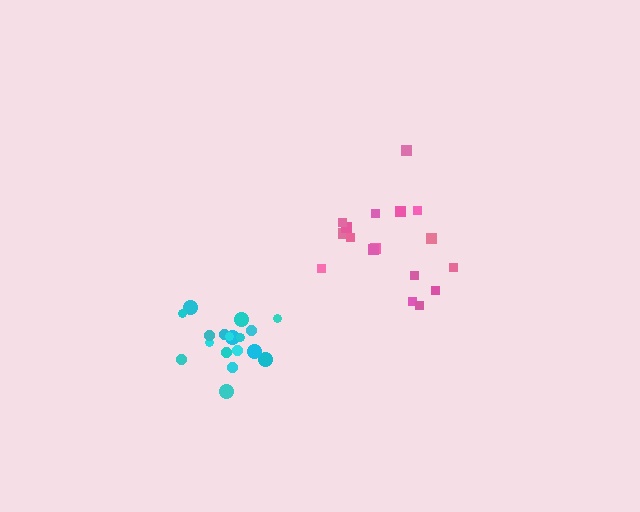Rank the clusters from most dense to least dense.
cyan, pink.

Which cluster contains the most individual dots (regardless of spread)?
Cyan (19).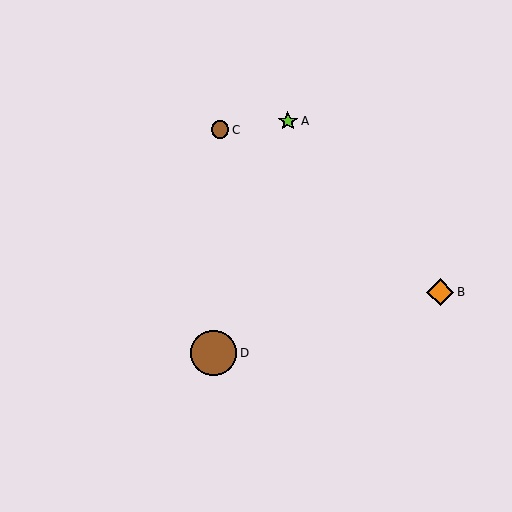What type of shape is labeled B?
Shape B is an orange diamond.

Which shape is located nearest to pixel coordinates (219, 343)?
The brown circle (labeled D) at (214, 353) is nearest to that location.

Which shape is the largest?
The brown circle (labeled D) is the largest.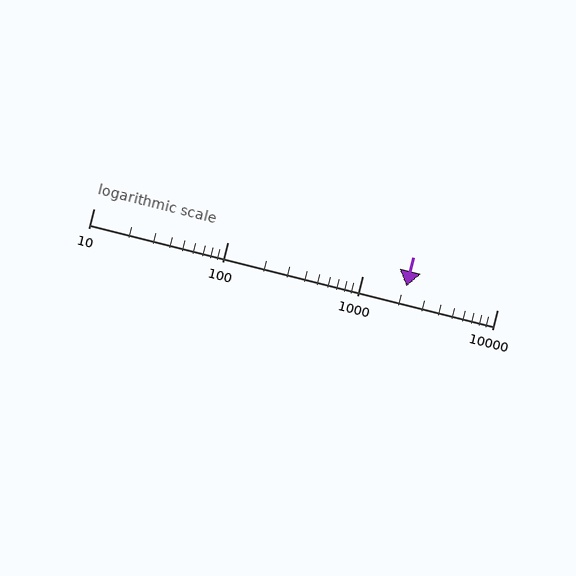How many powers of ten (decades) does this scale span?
The scale spans 3 decades, from 10 to 10000.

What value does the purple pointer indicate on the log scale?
The pointer indicates approximately 2100.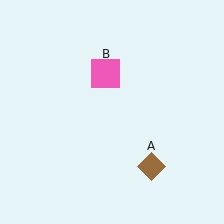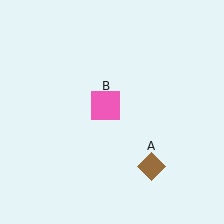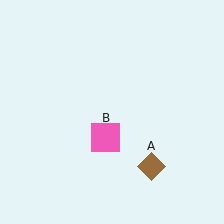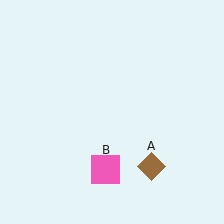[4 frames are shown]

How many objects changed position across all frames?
1 object changed position: pink square (object B).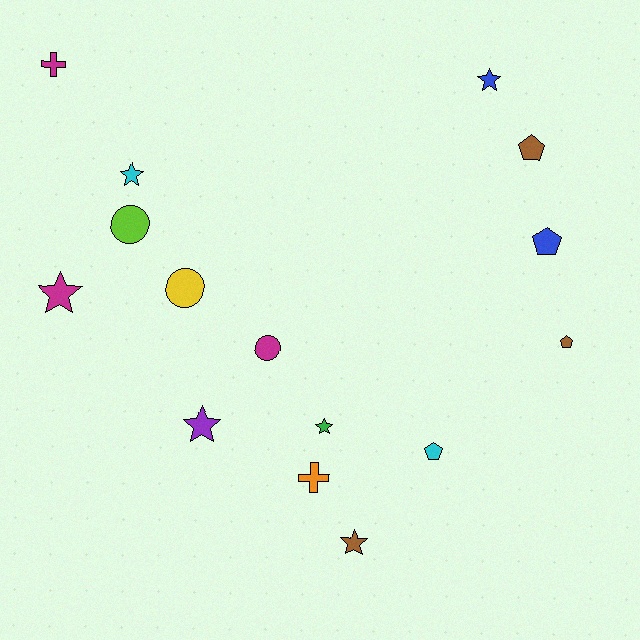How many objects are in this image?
There are 15 objects.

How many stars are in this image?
There are 6 stars.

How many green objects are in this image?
There is 1 green object.